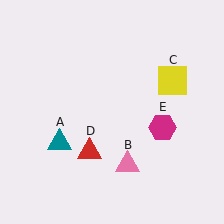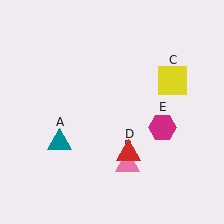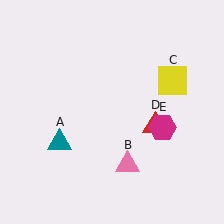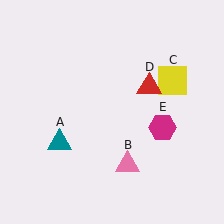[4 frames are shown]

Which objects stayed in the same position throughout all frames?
Teal triangle (object A) and pink triangle (object B) and yellow square (object C) and magenta hexagon (object E) remained stationary.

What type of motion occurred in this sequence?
The red triangle (object D) rotated counterclockwise around the center of the scene.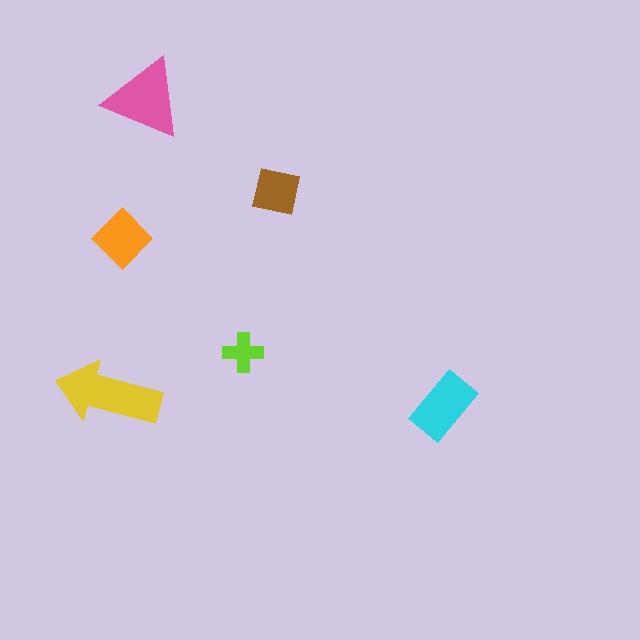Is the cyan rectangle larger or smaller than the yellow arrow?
Smaller.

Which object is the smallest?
The lime cross.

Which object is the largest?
The yellow arrow.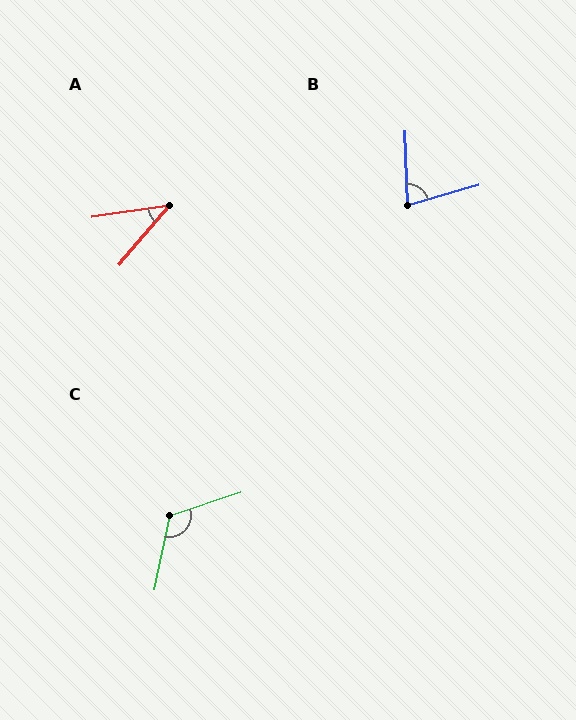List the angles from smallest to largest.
A (41°), B (76°), C (120°).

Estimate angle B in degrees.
Approximately 76 degrees.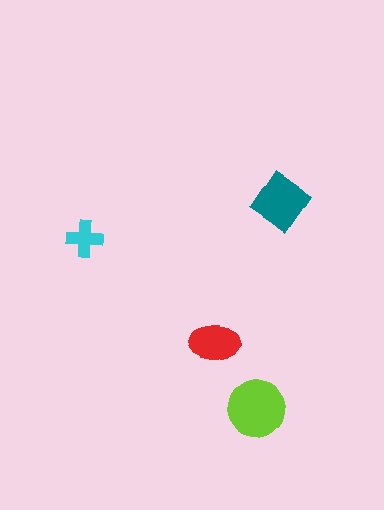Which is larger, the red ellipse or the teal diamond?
The teal diamond.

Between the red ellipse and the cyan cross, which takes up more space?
The red ellipse.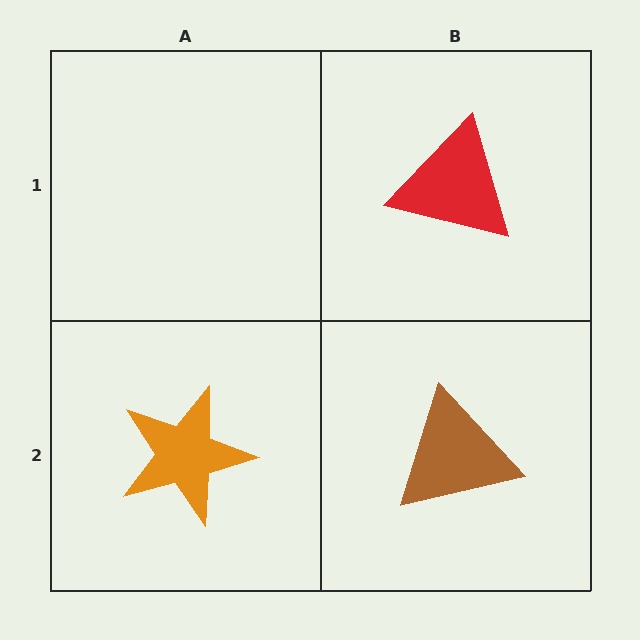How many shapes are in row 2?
2 shapes.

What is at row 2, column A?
An orange star.